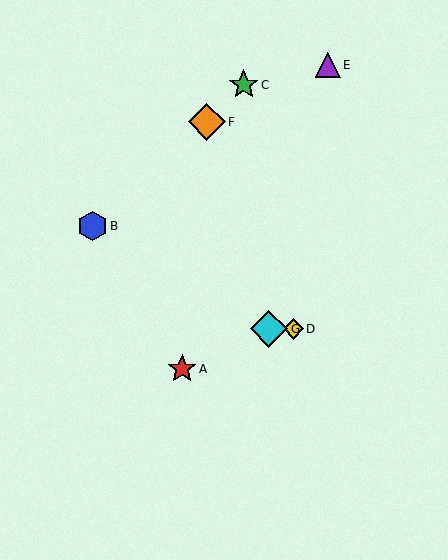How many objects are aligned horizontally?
2 objects (D, G) are aligned horizontally.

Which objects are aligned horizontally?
Objects D, G are aligned horizontally.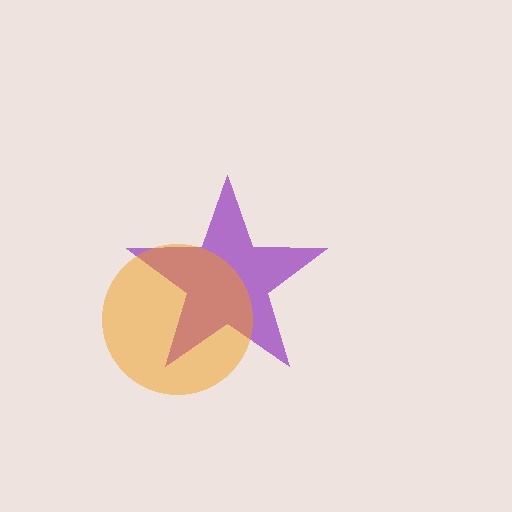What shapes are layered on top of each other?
The layered shapes are: a purple star, an orange circle.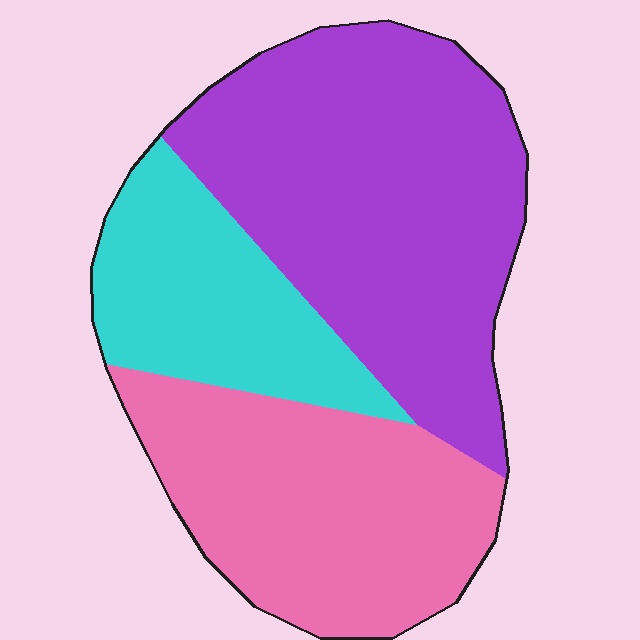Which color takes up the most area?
Purple, at roughly 45%.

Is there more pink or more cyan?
Pink.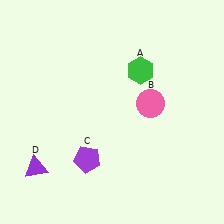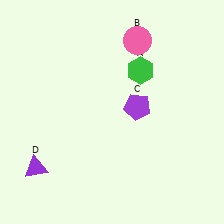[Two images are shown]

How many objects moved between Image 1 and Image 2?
2 objects moved between the two images.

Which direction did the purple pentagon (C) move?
The purple pentagon (C) moved up.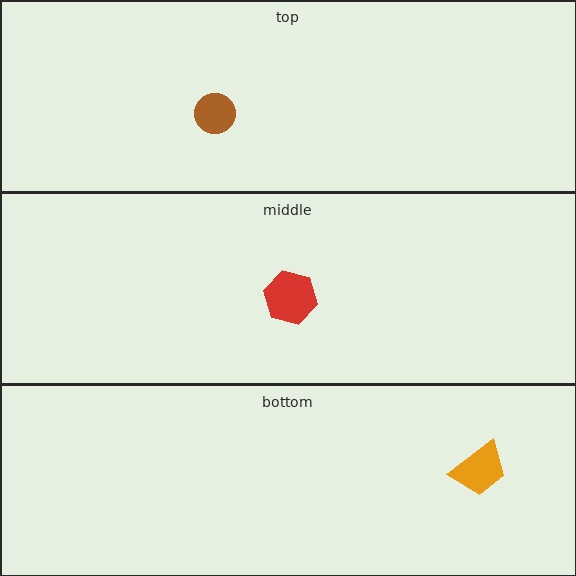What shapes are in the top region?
The brown circle.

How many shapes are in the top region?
1.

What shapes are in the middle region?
The red hexagon.